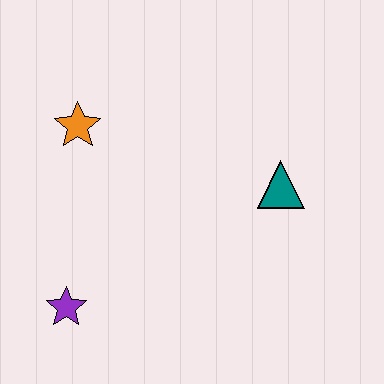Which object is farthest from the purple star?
The teal triangle is farthest from the purple star.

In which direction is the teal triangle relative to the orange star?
The teal triangle is to the right of the orange star.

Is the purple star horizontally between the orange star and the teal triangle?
No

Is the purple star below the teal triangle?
Yes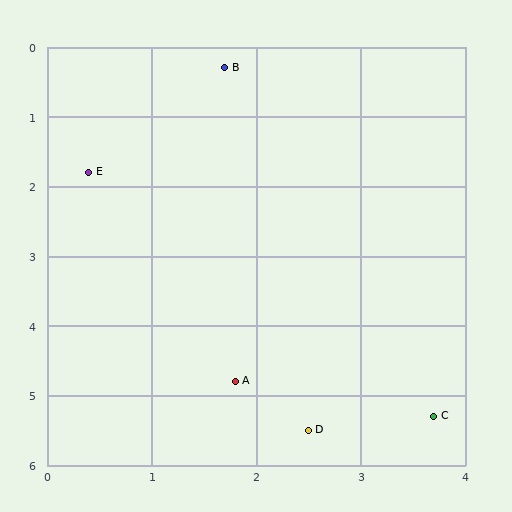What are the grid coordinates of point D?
Point D is at approximately (2.5, 5.5).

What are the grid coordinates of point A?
Point A is at approximately (1.8, 4.8).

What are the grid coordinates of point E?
Point E is at approximately (0.4, 1.8).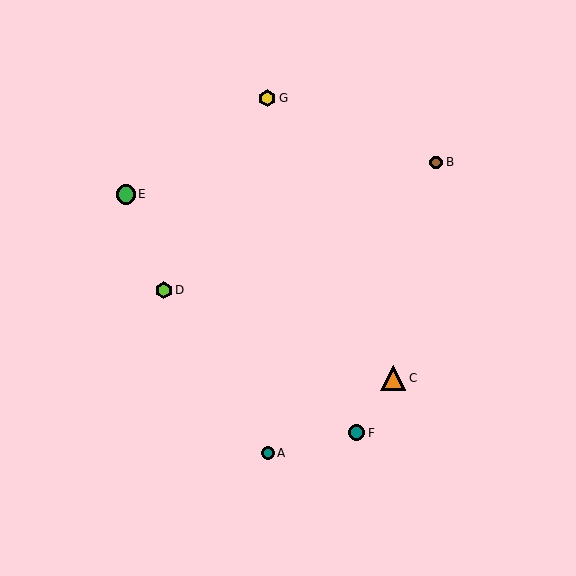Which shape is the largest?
The orange triangle (labeled C) is the largest.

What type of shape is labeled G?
Shape G is a yellow hexagon.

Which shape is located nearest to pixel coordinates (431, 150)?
The brown circle (labeled B) at (436, 162) is nearest to that location.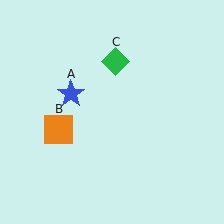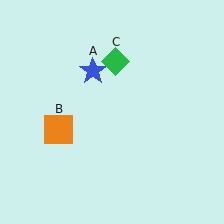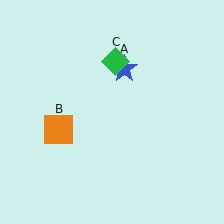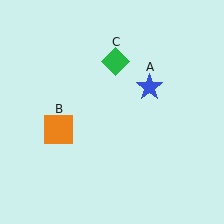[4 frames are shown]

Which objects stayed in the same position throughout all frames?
Orange square (object B) and green diamond (object C) remained stationary.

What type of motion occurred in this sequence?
The blue star (object A) rotated clockwise around the center of the scene.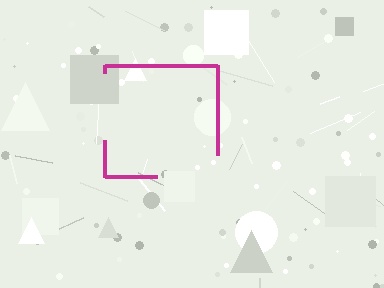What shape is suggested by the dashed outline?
The dashed outline suggests a square.